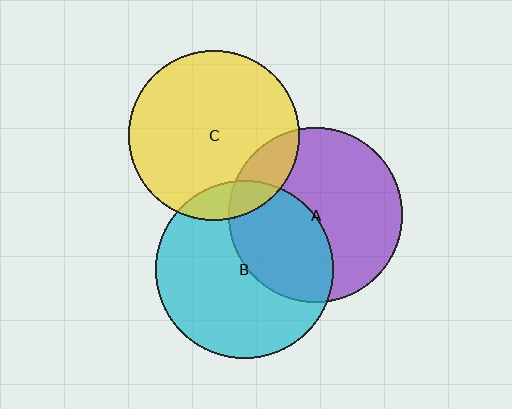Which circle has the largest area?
Circle B (cyan).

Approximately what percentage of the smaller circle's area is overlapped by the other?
Approximately 40%.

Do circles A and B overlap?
Yes.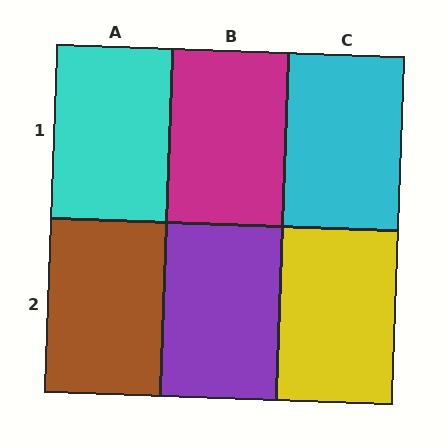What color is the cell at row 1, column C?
Cyan.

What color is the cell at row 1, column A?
Cyan.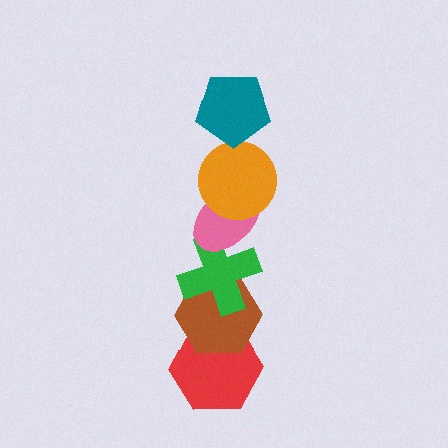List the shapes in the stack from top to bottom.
From top to bottom: the teal pentagon, the orange circle, the pink ellipse, the green cross, the brown hexagon, the red hexagon.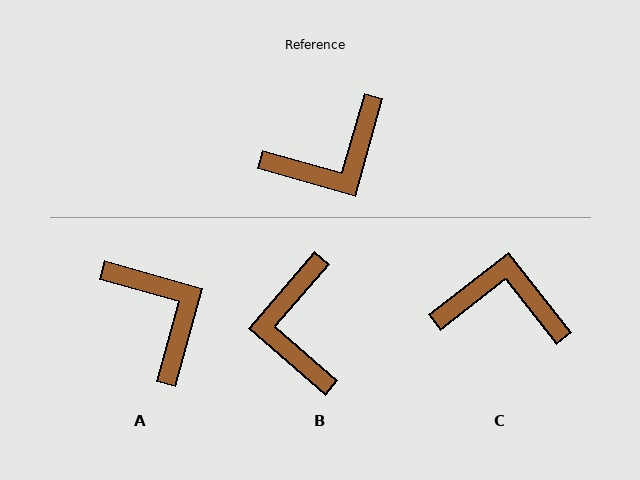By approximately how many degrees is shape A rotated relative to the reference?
Approximately 90 degrees counter-clockwise.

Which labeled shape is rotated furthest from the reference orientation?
C, about 144 degrees away.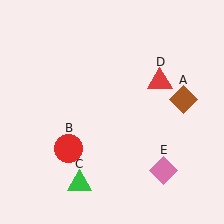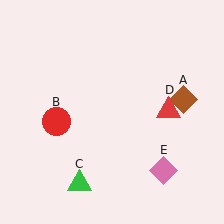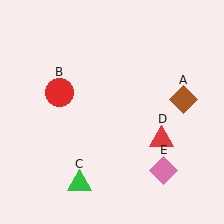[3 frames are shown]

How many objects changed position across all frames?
2 objects changed position: red circle (object B), red triangle (object D).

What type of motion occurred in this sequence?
The red circle (object B), red triangle (object D) rotated clockwise around the center of the scene.